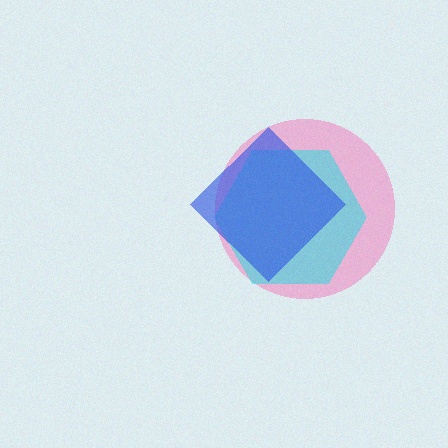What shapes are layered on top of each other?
The layered shapes are: a pink circle, a cyan hexagon, a blue diamond.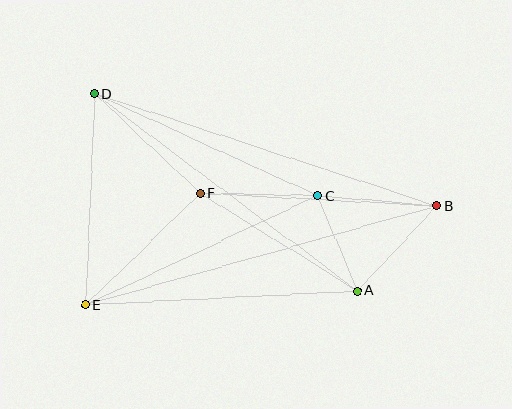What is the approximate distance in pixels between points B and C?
The distance between B and C is approximately 120 pixels.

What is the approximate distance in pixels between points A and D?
The distance between A and D is approximately 328 pixels.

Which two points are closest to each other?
Points A and C are closest to each other.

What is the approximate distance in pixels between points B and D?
The distance between B and D is approximately 360 pixels.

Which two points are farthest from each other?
Points B and E are farthest from each other.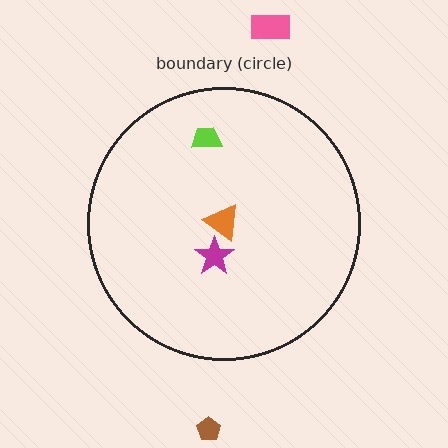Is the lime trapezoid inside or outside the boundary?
Inside.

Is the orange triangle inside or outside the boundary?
Inside.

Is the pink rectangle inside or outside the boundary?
Outside.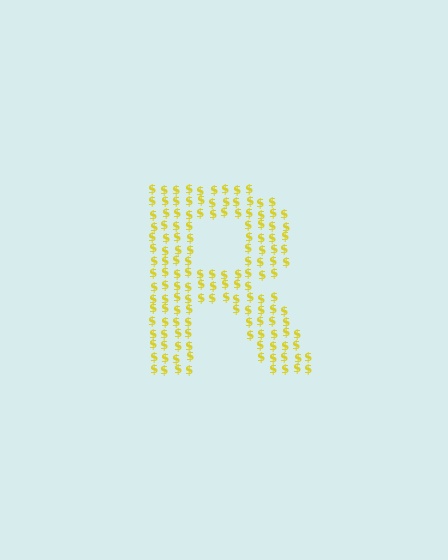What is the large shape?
The large shape is the letter R.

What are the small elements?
The small elements are dollar signs.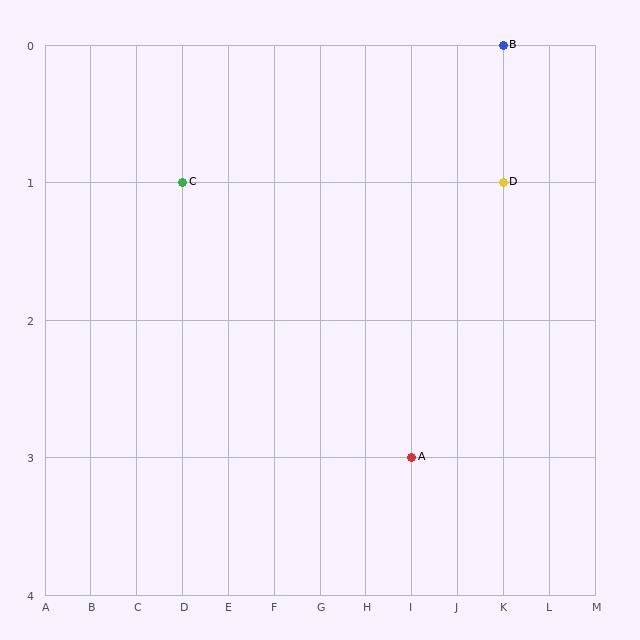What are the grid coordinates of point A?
Point A is at grid coordinates (I, 3).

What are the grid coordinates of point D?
Point D is at grid coordinates (K, 1).